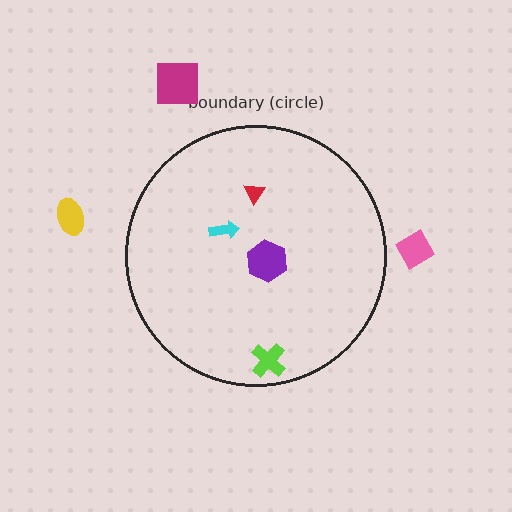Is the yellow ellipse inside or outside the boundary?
Outside.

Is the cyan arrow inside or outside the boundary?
Inside.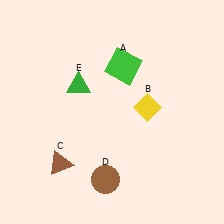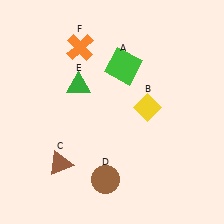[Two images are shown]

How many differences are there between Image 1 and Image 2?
There is 1 difference between the two images.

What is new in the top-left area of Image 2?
An orange cross (F) was added in the top-left area of Image 2.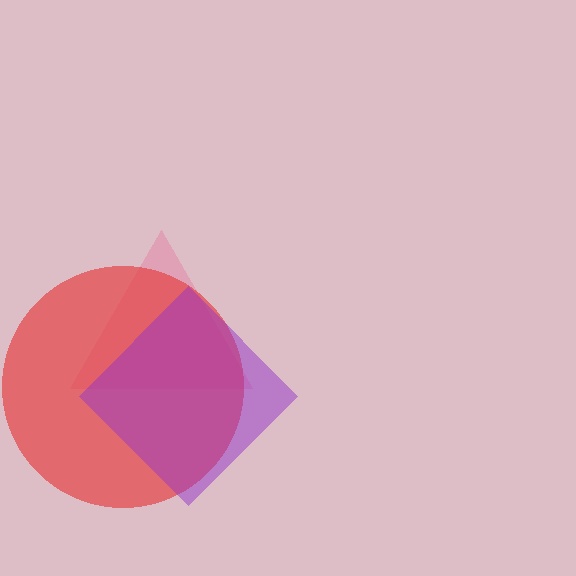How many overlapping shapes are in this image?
There are 3 overlapping shapes in the image.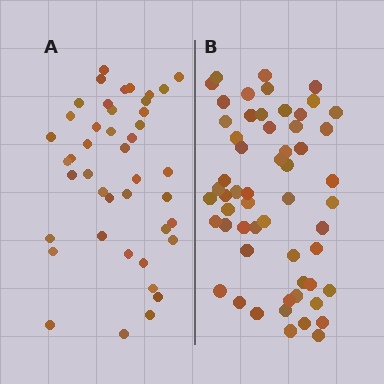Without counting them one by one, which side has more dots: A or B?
Region B (the right region) has more dots.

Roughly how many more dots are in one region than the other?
Region B has approximately 15 more dots than region A.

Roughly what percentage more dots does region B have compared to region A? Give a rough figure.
About 35% more.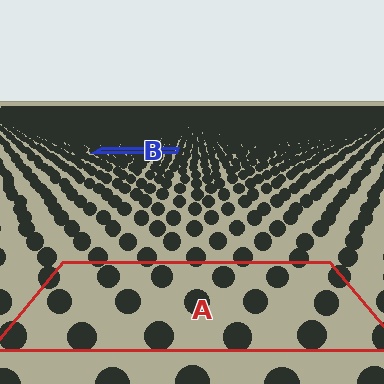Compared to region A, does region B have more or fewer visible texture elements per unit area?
Region B has more texture elements per unit area — they are packed more densely because it is farther away.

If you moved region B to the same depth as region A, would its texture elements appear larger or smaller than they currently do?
They would appear larger. At a closer depth, the same texture elements are projected at a bigger on-screen size.